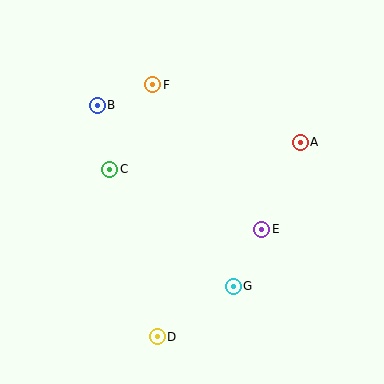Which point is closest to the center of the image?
Point E at (262, 229) is closest to the center.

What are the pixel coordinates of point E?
Point E is at (262, 229).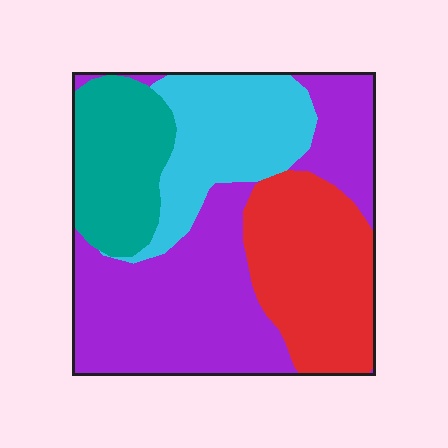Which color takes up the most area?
Purple, at roughly 40%.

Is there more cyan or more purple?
Purple.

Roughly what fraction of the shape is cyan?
Cyan takes up less than a quarter of the shape.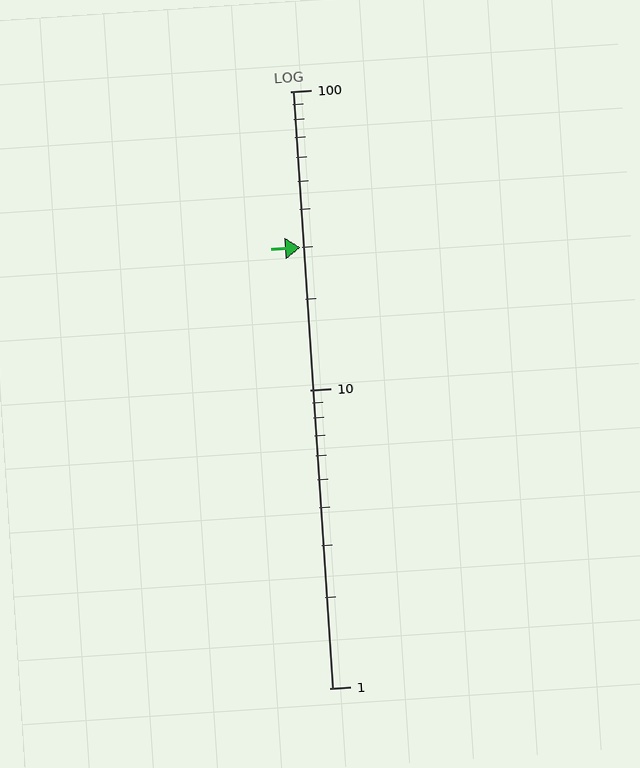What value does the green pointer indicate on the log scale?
The pointer indicates approximately 30.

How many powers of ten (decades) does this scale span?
The scale spans 2 decades, from 1 to 100.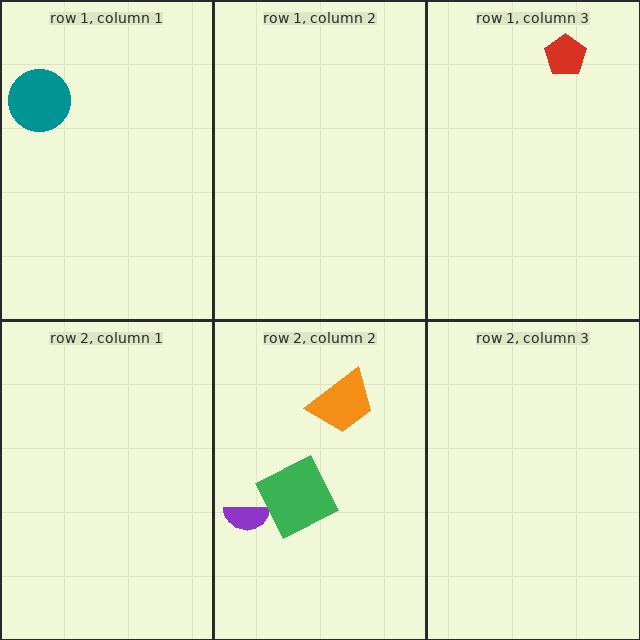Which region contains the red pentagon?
The row 1, column 3 region.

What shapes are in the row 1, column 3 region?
The red pentagon.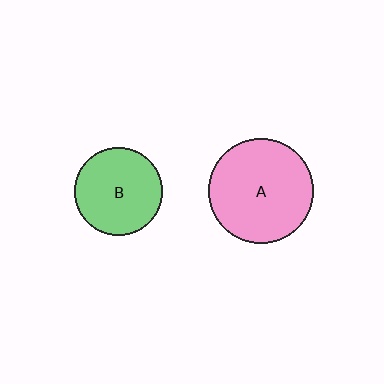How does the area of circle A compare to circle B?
Approximately 1.4 times.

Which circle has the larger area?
Circle A (pink).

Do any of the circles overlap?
No, none of the circles overlap.